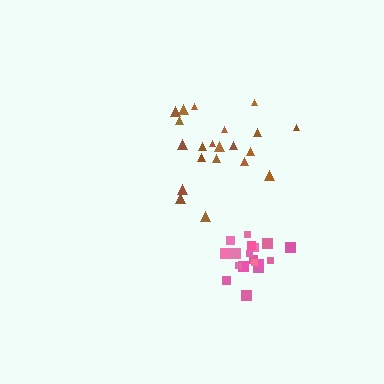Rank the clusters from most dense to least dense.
pink, brown.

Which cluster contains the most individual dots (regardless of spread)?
Brown (21).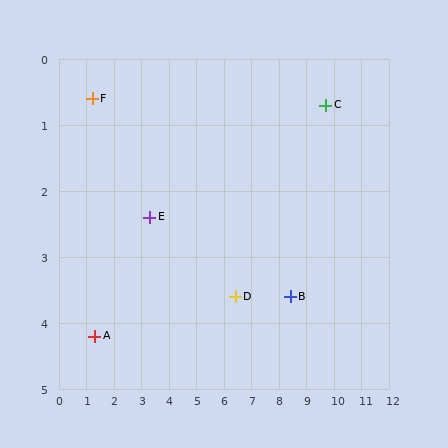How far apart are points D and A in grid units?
Points D and A are about 5.1 grid units apart.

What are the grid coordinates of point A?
Point A is at approximately (1.3, 4.2).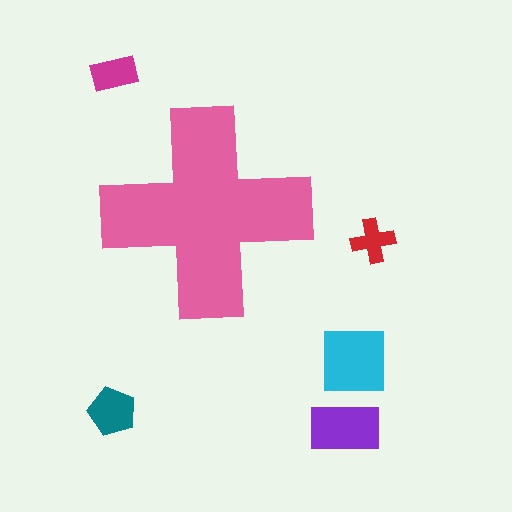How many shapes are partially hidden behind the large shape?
0 shapes are partially hidden.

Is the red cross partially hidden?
No, the red cross is fully visible.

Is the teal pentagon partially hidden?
No, the teal pentagon is fully visible.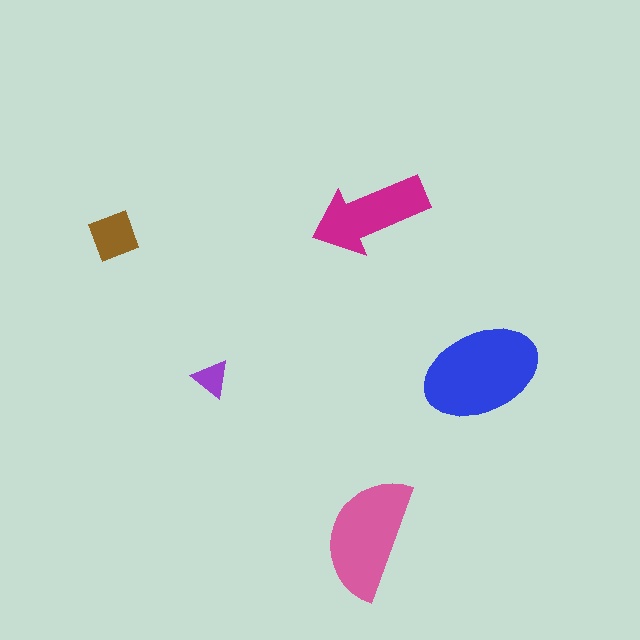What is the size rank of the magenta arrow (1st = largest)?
3rd.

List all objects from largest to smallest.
The blue ellipse, the pink semicircle, the magenta arrow, the brown diamond, the purple triangle.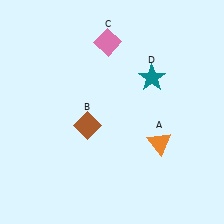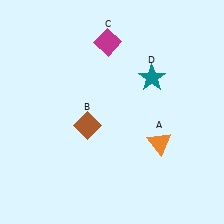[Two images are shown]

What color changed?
The diamond (C) changed from pink in Image 1 to magenta in Image 2.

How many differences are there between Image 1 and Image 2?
There is 1 difference between the two images.